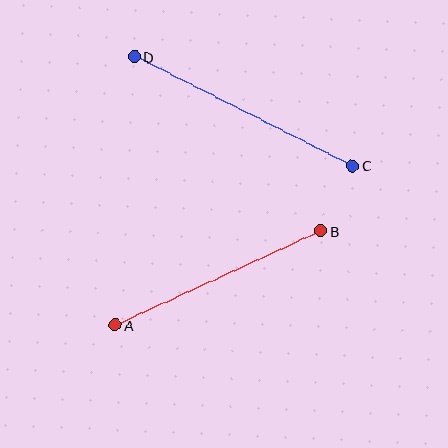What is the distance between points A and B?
The distance is approximately 226 pixels.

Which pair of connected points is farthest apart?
Points C and D are farthest apart.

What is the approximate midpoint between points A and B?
The midpoint is at approximately (218, 278) pixels.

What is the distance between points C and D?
The distance is approximately 244 pixels.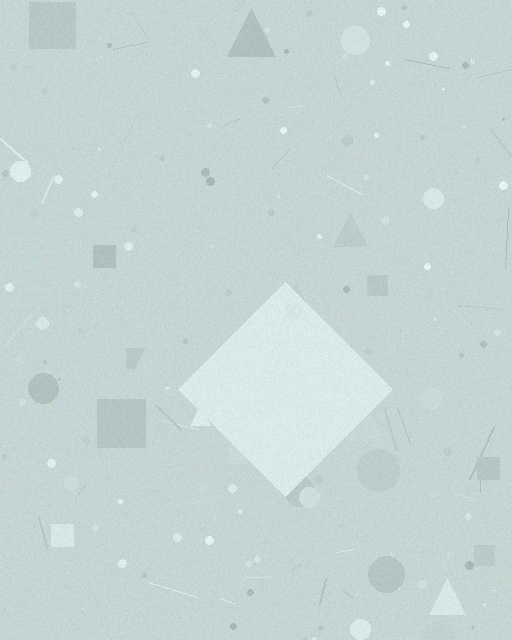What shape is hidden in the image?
A diamond is hidden in the image.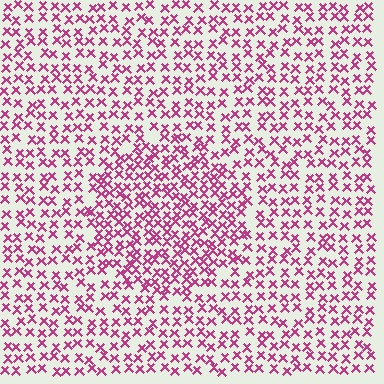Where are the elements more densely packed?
The elements are more densely packed inside the circle boundary.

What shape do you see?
I see a circle.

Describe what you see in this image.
The image contains small magenta elements arranged at two different densities. A circle-shaped region is visible where the elements are more densely packed than the surrounding area.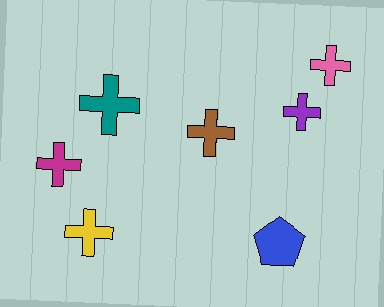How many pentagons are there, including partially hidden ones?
There is 1 pentagon.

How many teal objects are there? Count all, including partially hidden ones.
There is 1 teal object.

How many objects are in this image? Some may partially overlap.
There are 7 objects.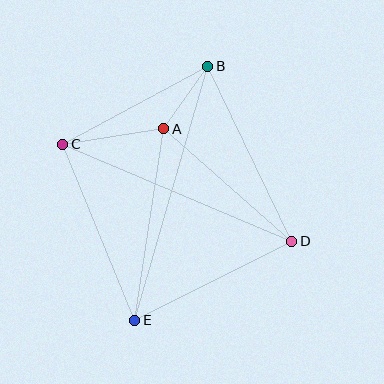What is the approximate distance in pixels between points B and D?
The distance between B and D is approximately 194 pixels.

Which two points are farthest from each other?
Points B and E are farthest from each other.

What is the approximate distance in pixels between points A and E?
The distance between A and E is approximately 194 pixels.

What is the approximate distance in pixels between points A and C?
The distance between A and C is approximately 103 pixels.